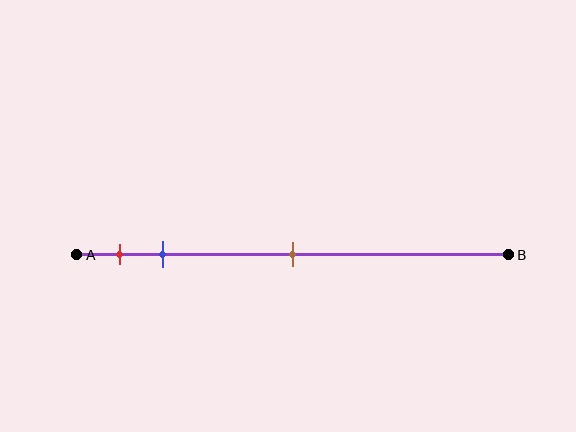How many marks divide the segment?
There are 3 marks dividing the segment.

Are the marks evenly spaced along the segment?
No, the marks are not evenly spaced.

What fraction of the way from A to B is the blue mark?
The blue mark is approximately 20% (0.2) of the way from A to B.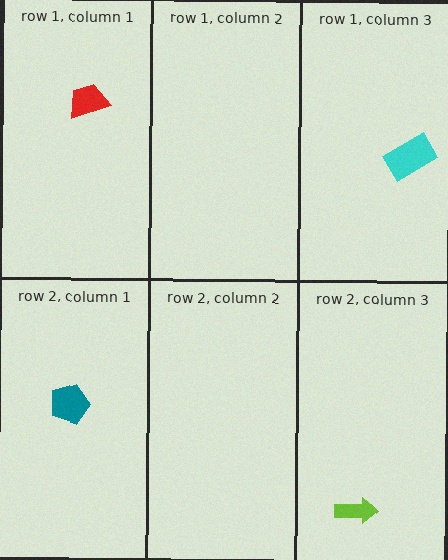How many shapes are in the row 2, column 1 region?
1.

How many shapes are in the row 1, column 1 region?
1.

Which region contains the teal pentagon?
The row 2, column 1 region.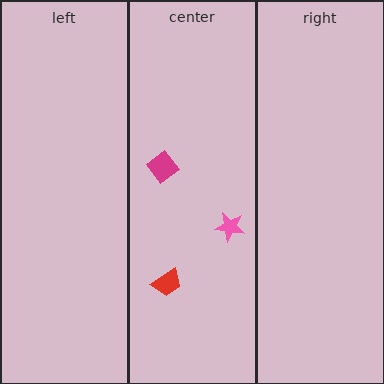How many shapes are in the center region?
3.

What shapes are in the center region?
The magenta diamond, the pink star, the red trapezoid.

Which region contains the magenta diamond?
The center region.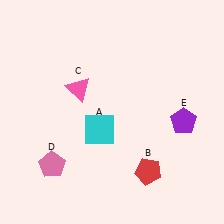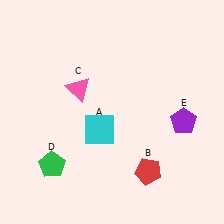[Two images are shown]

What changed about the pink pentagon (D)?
In Image 1, D is pink. In Image 2, it changed to green.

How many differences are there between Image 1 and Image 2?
There is 1 difference between the two images.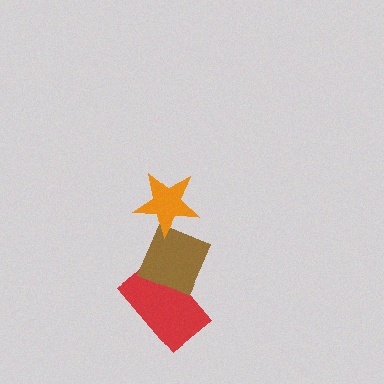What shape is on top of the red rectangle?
The brown diamond is on top of the red rectangle.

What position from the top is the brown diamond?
The brown diamond is 2nd from the top.